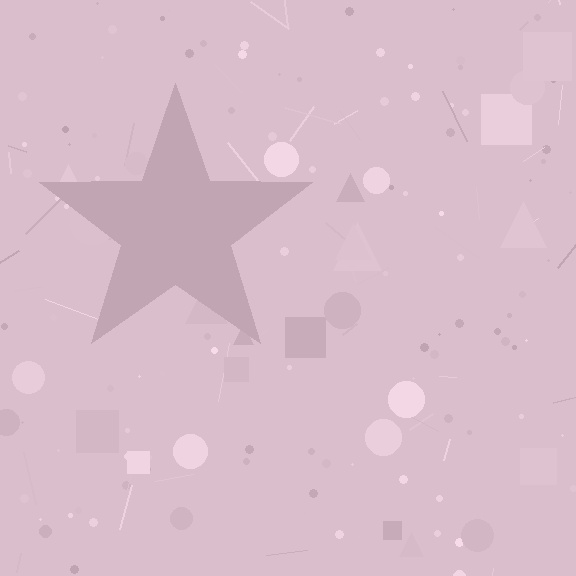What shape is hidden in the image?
A star is hidden in the image.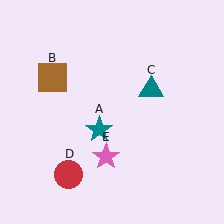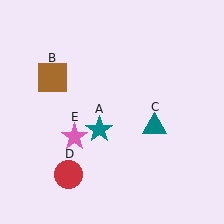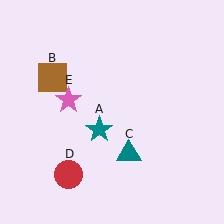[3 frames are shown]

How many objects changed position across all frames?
2 objects changed position: teal triangle (object C), pink star (object E).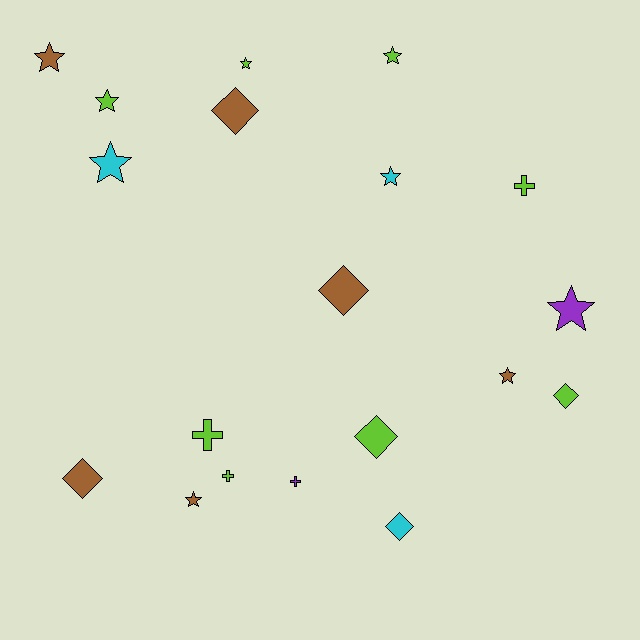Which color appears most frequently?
Lime, with 8 objects.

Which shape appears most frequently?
Star, with 9 objects.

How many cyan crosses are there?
There are no cyan crosses.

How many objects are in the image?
There are 19 objects.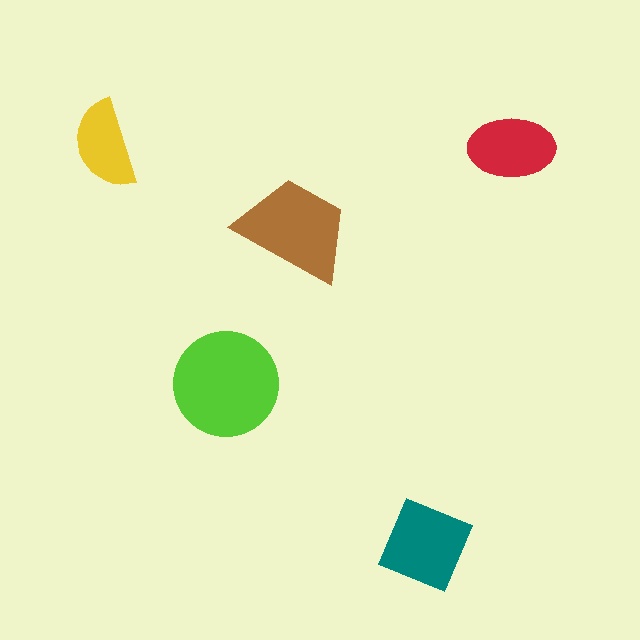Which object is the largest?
The lime circle.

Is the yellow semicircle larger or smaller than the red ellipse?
Smaller.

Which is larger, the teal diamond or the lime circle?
The lime circle.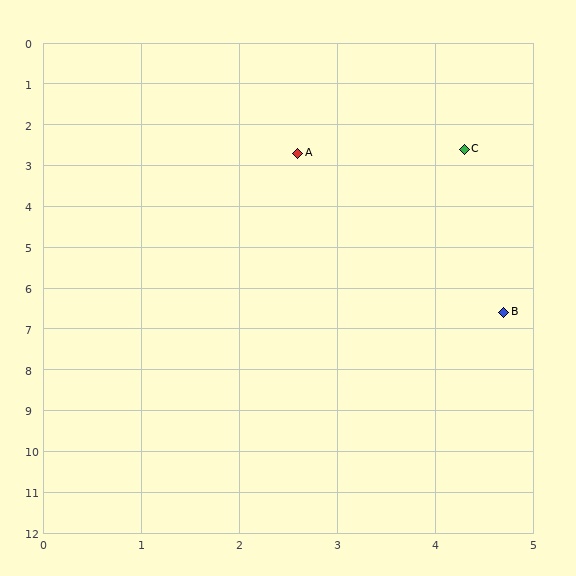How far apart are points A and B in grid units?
Points A and B are about 4.4 grid units apart.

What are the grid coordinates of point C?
Point C is at approximately (4.3, 2.6).